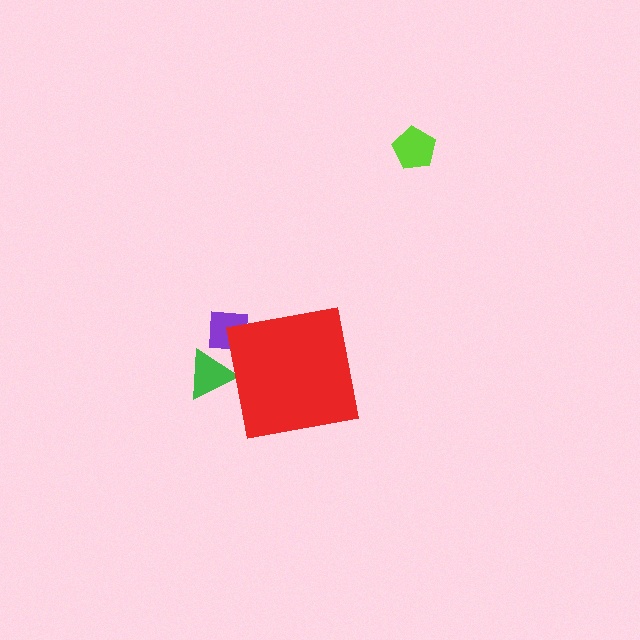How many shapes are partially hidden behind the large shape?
2 shapes are partially hidden.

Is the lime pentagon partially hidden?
No, the lime pentagon is fully visible.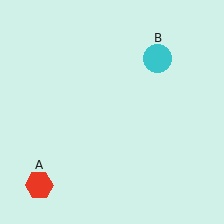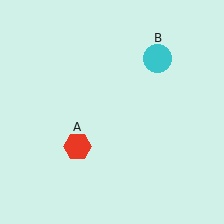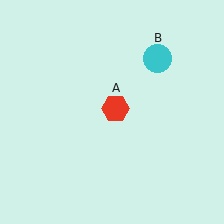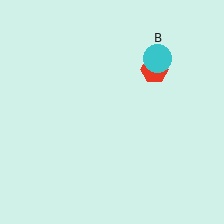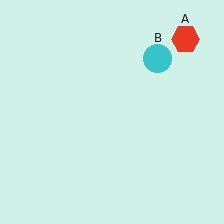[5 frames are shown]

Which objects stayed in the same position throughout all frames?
Cyan circle (object B) remained stationary.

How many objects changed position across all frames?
1 object changed position: red hexagon (object A).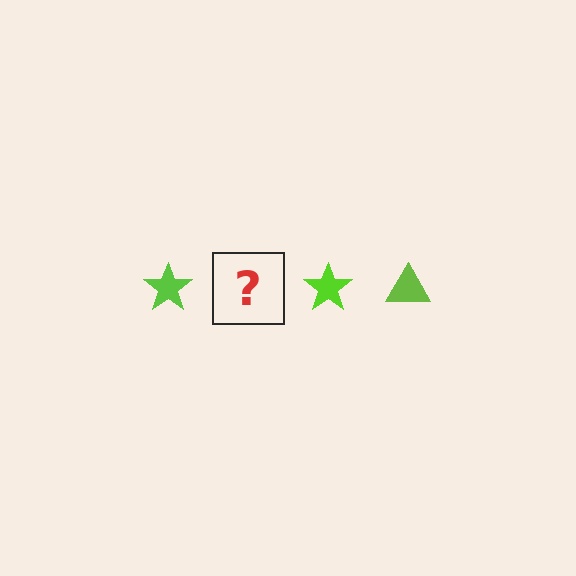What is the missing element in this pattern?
The missing element is a lime triangle.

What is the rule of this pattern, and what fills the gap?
The rule is that the pattern cycles through star, triangle shapes in lime. The gap should be filled with a lime triangle.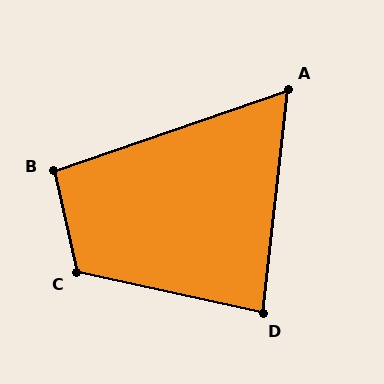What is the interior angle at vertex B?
Approximately 96 degrees (obtuse).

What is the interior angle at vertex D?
Approximately 84 degrees (acute).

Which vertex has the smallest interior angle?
A, at approximately 65 degrees.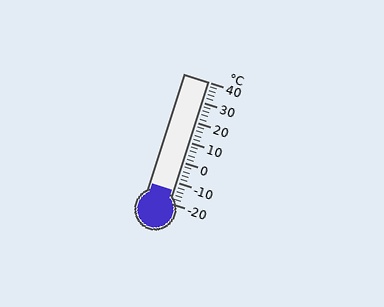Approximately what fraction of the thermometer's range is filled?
The thermometer is filled to approximately 10% of its range.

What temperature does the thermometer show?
The thermometer shows approximately -14°C.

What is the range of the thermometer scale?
The thermometer scale ranges from -20°C to 40°C.